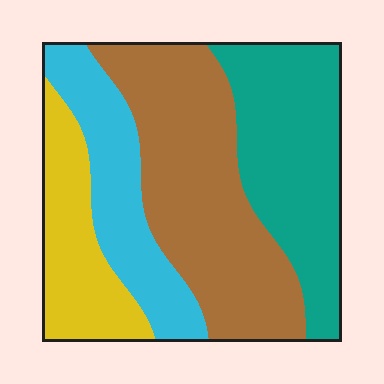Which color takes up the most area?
Brown, at roughly 35%.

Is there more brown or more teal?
Brown.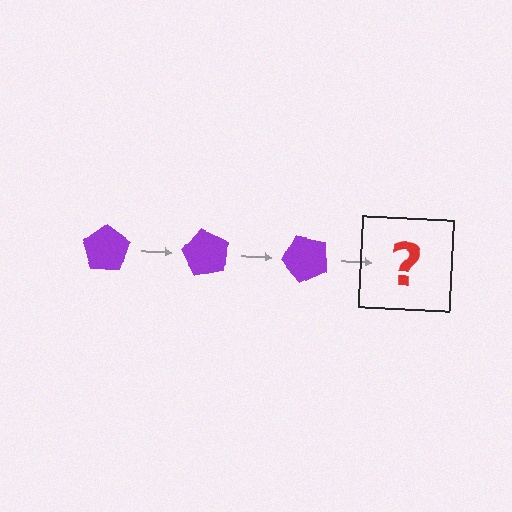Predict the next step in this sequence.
The next step is a purple pentagon rotated 180 degrees.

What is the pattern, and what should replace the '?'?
The pattern is that the pentagon rotates 60 degrees each step. The '?' should be a purple pentagon rotated 180 degrees.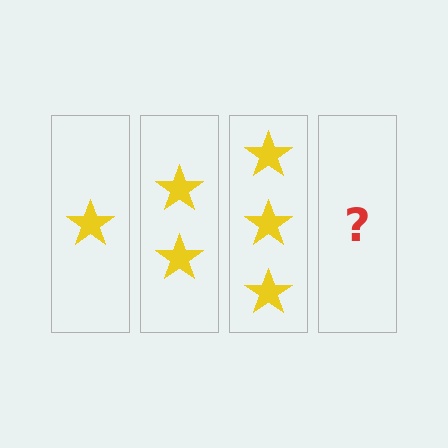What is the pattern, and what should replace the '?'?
The pattern is that each step adds one more star. The '?' should be 4 stars.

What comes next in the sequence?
The next element should be 4 stars.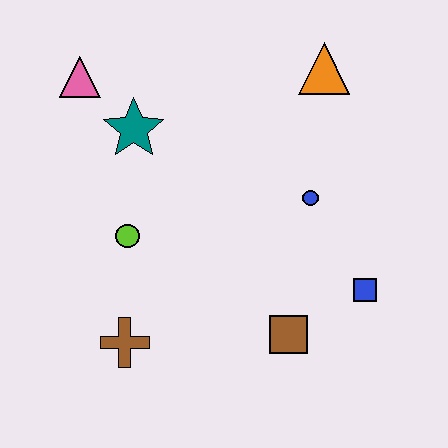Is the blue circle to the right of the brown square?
Yes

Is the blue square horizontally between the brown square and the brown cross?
No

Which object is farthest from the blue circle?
The pink triangle is farthest from the blue circle.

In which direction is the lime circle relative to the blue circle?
The lime circle is to the left of the blue circle.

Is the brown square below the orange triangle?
Yes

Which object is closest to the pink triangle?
The teal star is closest to the pink triangle.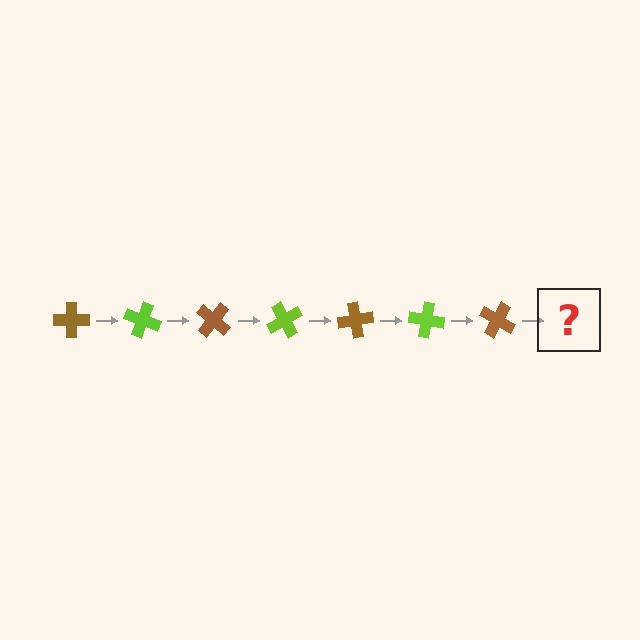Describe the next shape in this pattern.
It should be a lime cross, rotated 140 degrees from the start.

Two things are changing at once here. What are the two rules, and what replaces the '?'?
The two rules are that it rotates 20 degrees each step and the color cycles through brown and lime. The '?' should be a lime cross, rotated 140 degrees from the start.